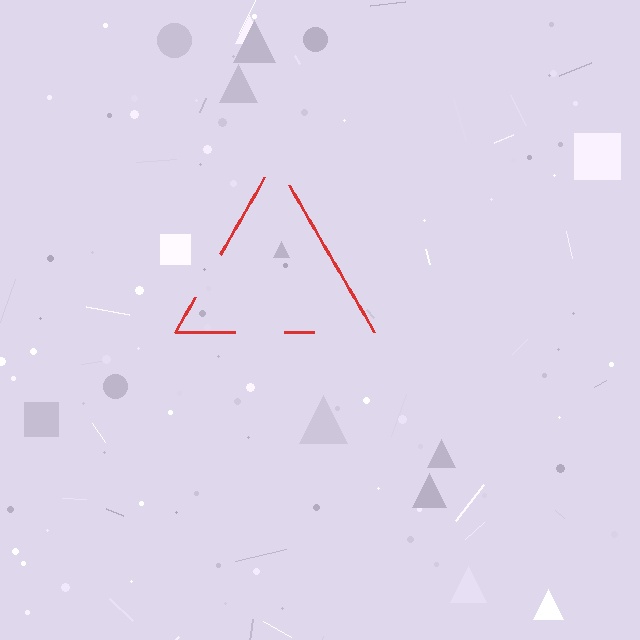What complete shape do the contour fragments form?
The contour fragments form a triangle.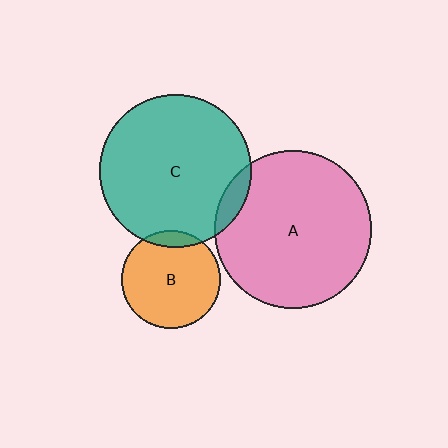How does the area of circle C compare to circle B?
Approximately 2.4 times.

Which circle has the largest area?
Circle A (pink).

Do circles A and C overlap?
Yes.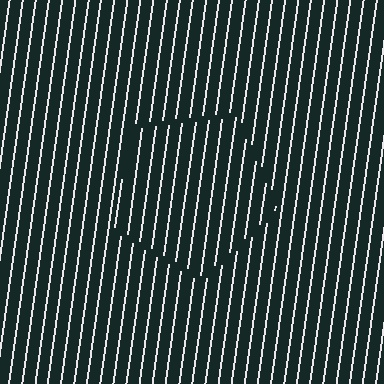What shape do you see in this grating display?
An illusory pentagon. The interior of the shape contains the same grating, shifted by half a period — the contour is defined by the phase discontinuity where line-ends from the inner and outer gratings abut.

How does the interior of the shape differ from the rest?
The interior of the shape contains the same grating, shifted by half a period — the contour is defined by the phase discontinuity where line-ends from the inner and outer gratings abut.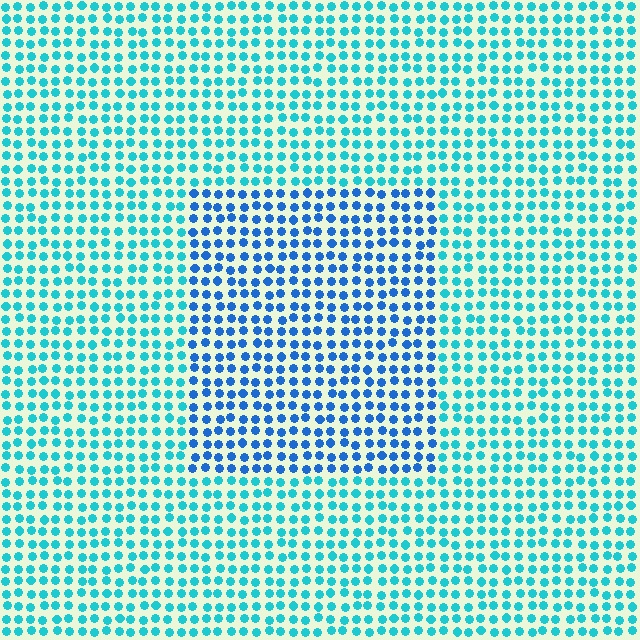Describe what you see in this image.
The image is filled with small cyan elements in a uniform arrangement. A rectangle-shaped region is visible where the elements are tinted to a slightly different hue, forming a subtle color boundary.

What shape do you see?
I see a rectangle.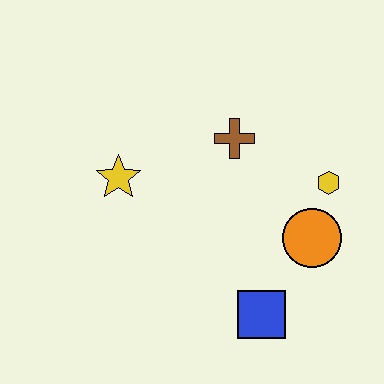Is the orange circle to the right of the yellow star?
Yes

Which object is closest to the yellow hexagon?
The orange circle is closest to the yellow hexagon.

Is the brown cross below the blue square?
No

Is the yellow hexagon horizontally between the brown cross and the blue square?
No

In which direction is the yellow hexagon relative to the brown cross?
The yellow hexagon is to the right of the brown cross.